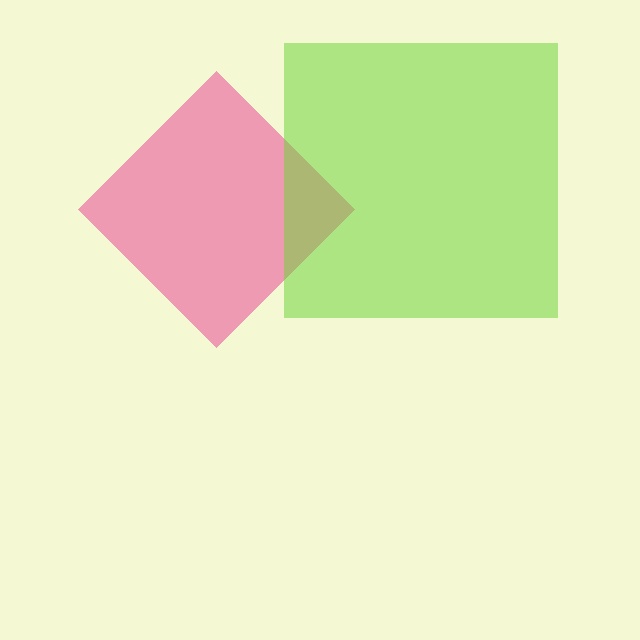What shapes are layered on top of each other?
The layered shapes are: a pink diamond, a lime square.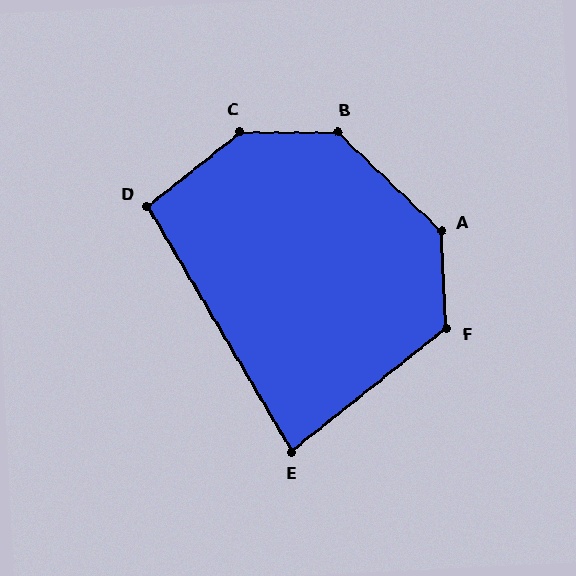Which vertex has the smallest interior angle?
E, at approximately 82 degrees.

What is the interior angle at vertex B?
Approximately 137 degrees (obtuse).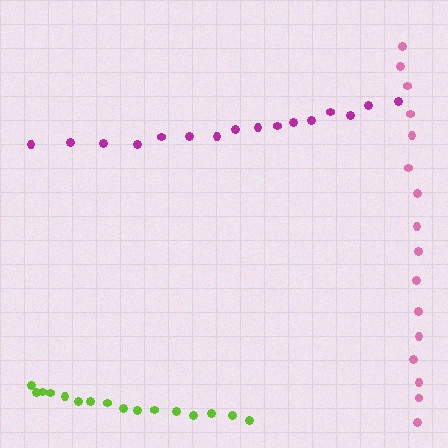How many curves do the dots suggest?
There are 3 distinct paths.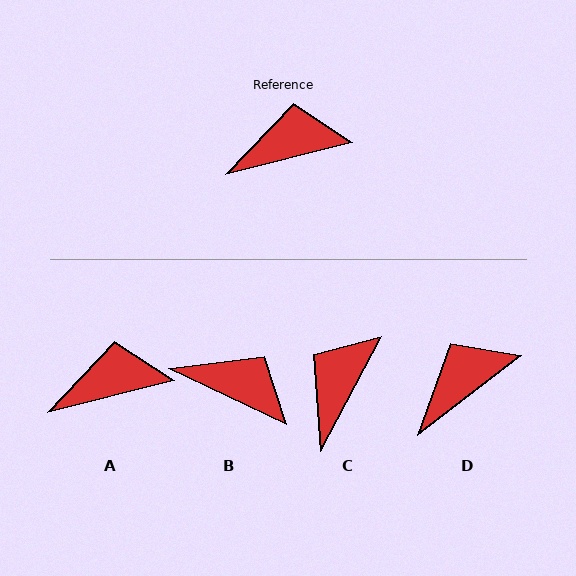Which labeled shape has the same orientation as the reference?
A.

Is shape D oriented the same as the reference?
No, it is off by about 23 degrees.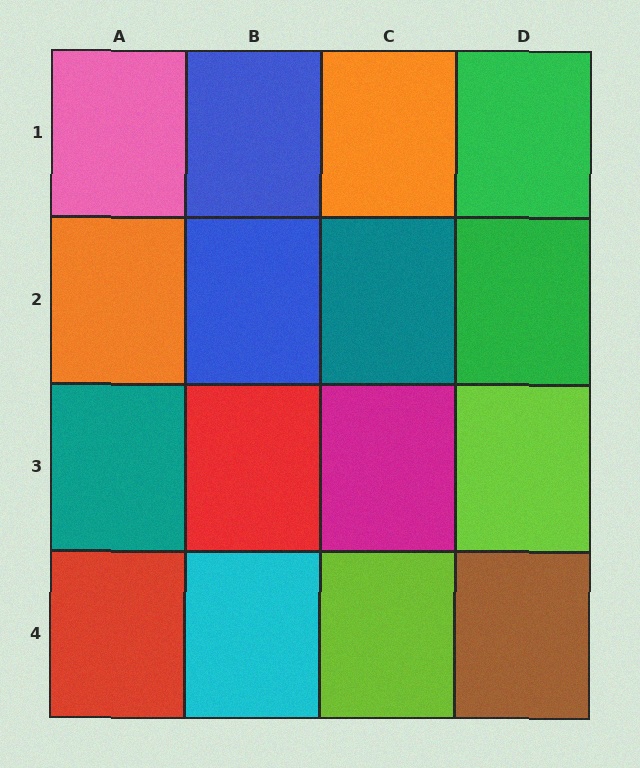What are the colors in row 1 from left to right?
Pink, blue, orange, green.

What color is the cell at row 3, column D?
Lime.